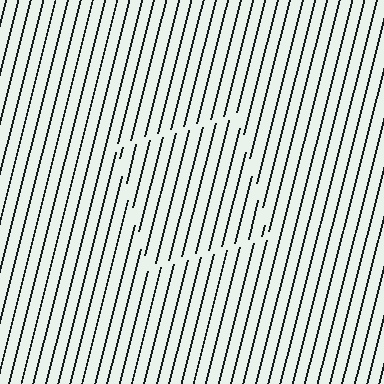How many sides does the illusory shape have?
4 sides — the line-ends trace a square.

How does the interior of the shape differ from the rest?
The interior of the shape contains the same grating, shifted by half a period — the contour is defined by the phase discontinuity where line-ends from the inner and outer gratings abut.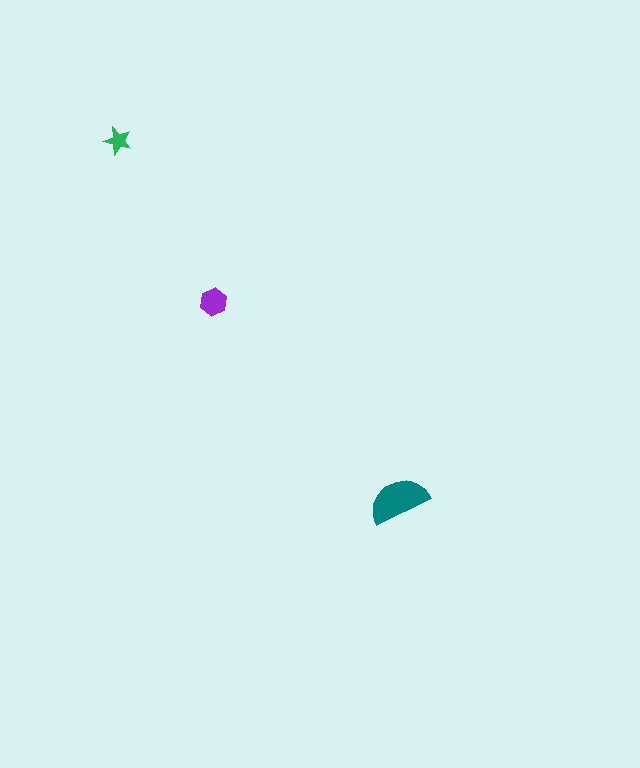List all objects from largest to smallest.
The teal semicircle, the purple hexagon, the green star.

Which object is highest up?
The green star is topmost.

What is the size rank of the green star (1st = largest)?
3rd.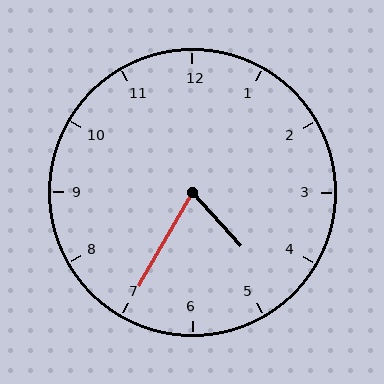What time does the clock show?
4:35.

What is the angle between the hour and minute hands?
Approximately 72 degrees.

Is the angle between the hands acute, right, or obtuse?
It is acute.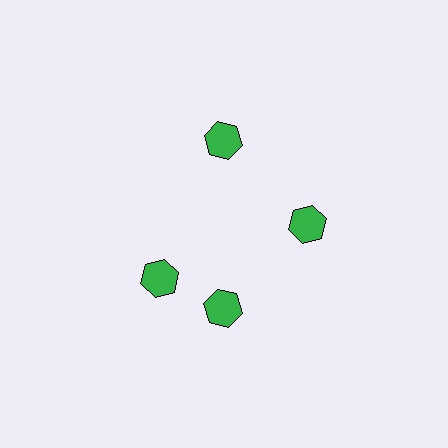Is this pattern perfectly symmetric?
No. The 4 green hexagons are arranged in a ring, but one element near the 9 o'clock position is rotated out of alignment along the ring, breaking the 4-fold rotational symmetry.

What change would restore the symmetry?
The symmetry would be restored by rotating it back into even spacing with its neighbors so that all 4 hexagons sit at equal angles and equal distance from the center.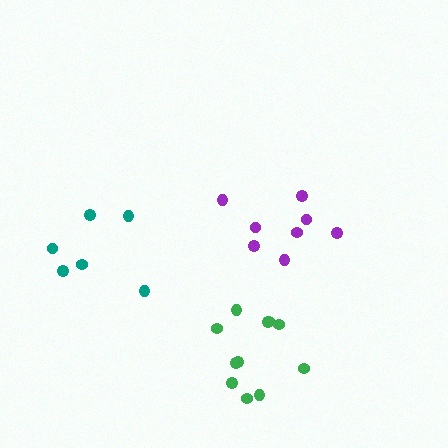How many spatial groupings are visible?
There are 3 spatial groupings.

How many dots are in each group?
Group 1: 8 dots, Group 2: 6 dots, Group 3: 11 dots (25 total).